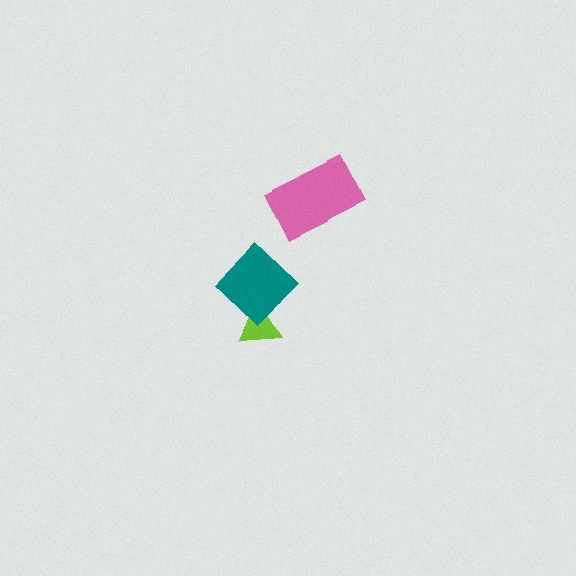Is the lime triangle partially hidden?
Yes, it is partially covered by another shape.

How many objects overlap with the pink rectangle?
0 objects overlap with the pink rectangle.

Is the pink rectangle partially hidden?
No, no other shape covers it.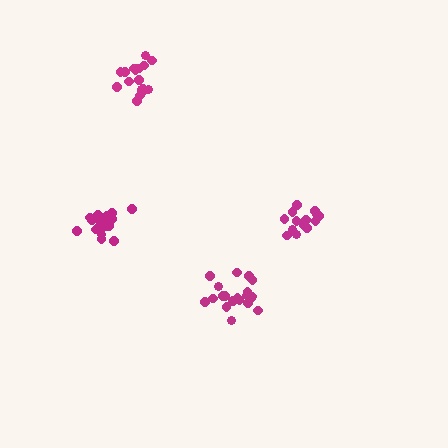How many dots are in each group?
Group 1: 20 dots, Group 2: 19 dots, Group 3: 15 dots, Group 4: 18 dots (72 total).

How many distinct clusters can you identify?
There are 4 distinct clusters.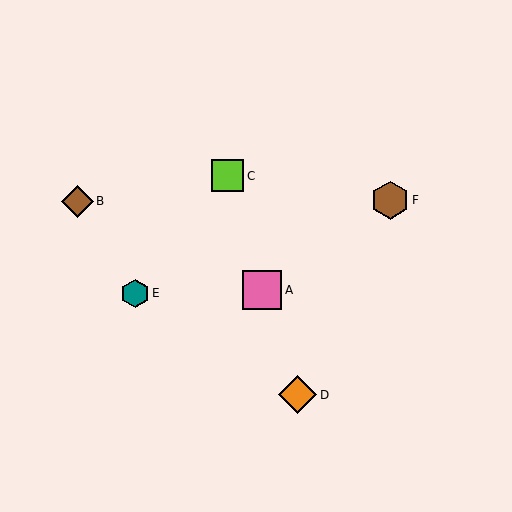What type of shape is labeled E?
Shape E is a teal hexagon.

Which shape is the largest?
The pink square (labeled A) is the largest.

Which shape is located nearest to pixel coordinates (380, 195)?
The brown hexagon (labeled F) at (390, 200) is nearest to that location.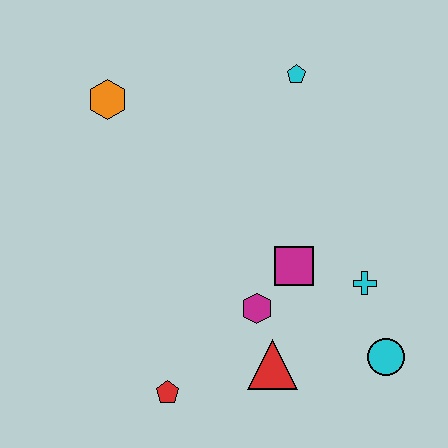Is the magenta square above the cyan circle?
Yes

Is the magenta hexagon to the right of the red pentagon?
Yes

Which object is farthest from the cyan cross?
The orange hexagon is farthest from the cyan cross.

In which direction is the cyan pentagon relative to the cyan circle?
The cyan pentagon is above the cyan circle.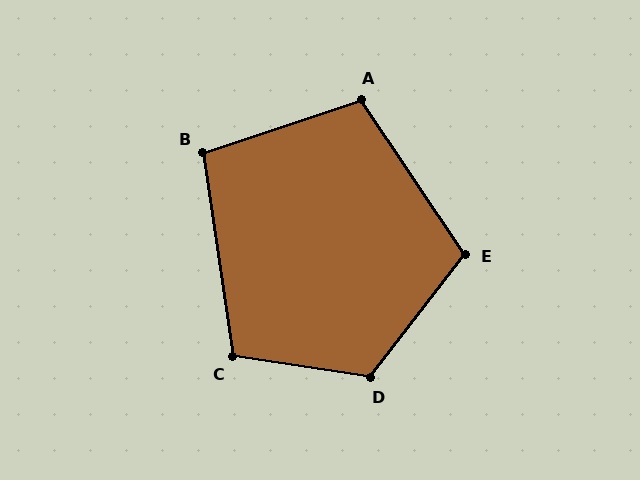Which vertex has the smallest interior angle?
B, at approximately 100 degrees.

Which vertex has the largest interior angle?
D, at approximately 119 degrees.